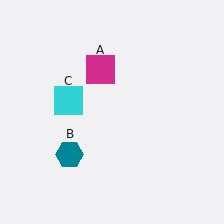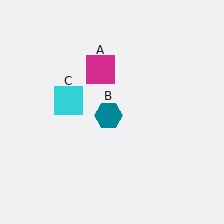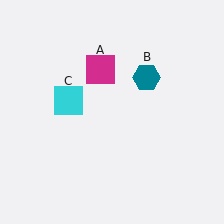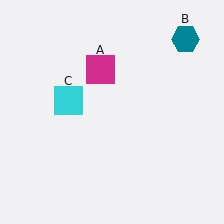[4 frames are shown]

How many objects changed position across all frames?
1 object changed position: teal hexagon (object B).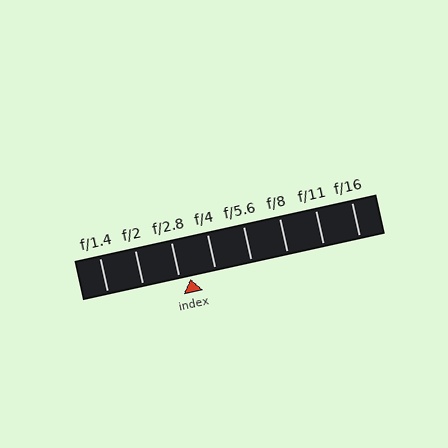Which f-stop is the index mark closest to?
The index mark is closest to f/2.8.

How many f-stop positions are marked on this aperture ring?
There are 8 f-stop positions marked.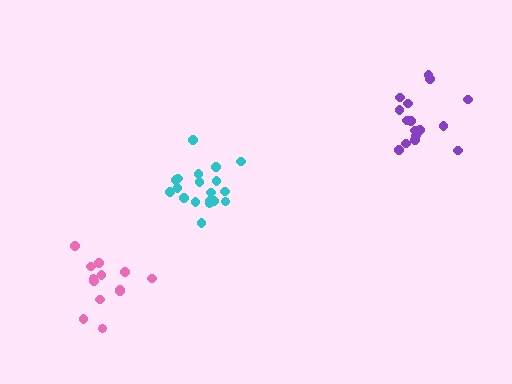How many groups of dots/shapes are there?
There are 3 groups.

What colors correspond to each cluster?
The clusters are colored: cyan, pink, purple.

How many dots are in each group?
Group 1: 19 dots, Group 2: 13 dots, Group 3: 16 dots (48 total).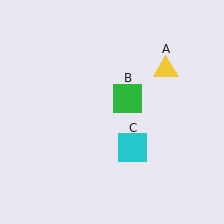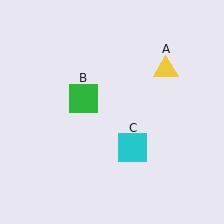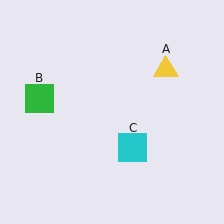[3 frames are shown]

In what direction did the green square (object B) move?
The green square (object B) moved left.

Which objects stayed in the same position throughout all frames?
Yellow triangle (object A) and cyan square (object C) remained stationary.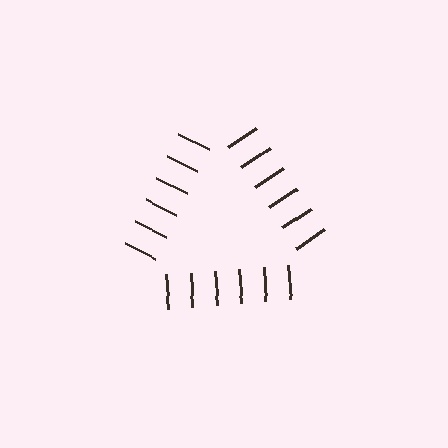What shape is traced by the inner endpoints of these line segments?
An illusory triangle — the line segments terminate on its edges but no continuous stroke is drawn.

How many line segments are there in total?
18 — 6 along each of the 3 edges.